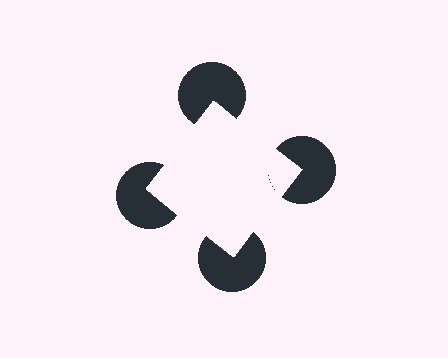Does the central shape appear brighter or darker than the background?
It typically appears slightly brighter than the background, even though no actual brightness change is drawn.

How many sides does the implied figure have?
4 sides.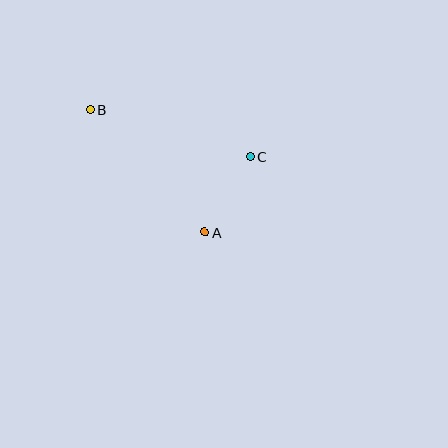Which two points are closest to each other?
Points A and C are closest to each other.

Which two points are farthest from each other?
Points A and B are farthest from each other.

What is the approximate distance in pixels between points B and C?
The distance between B and C is approximately 167 pixels.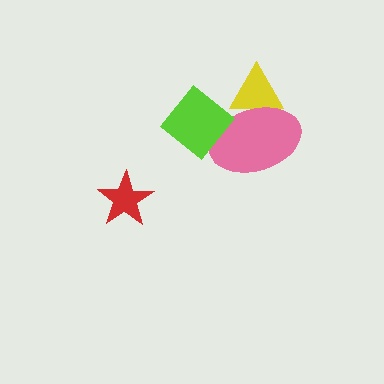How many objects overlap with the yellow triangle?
1 object overlaps with the yellow triangle.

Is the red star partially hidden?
No, no other shape covers it.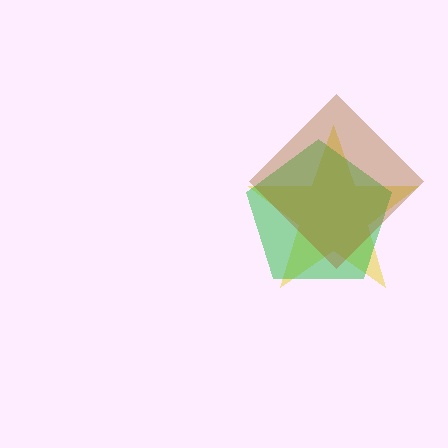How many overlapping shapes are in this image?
There are 3 overlapping shapes in the image.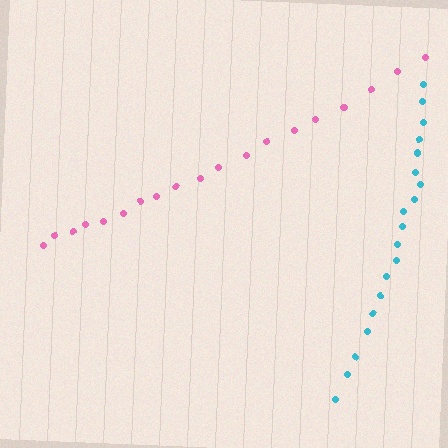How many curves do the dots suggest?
There are 2 distinct paths.